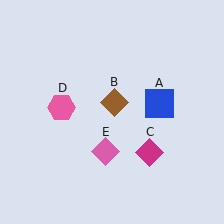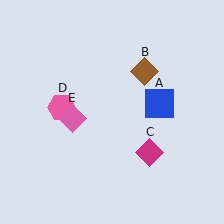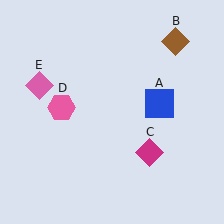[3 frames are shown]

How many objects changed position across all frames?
2 objects changed position: brown diamond (object B), pink diamond (object E).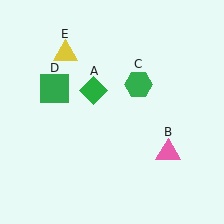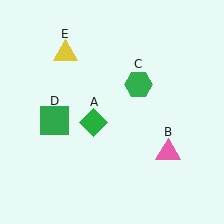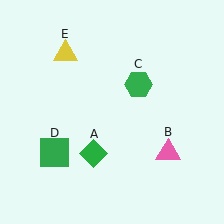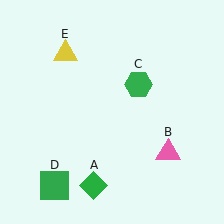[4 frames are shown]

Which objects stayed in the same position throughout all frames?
Pink triangle (object B) and green hexagon (object C) and yellow triangle (object E) remained stationary.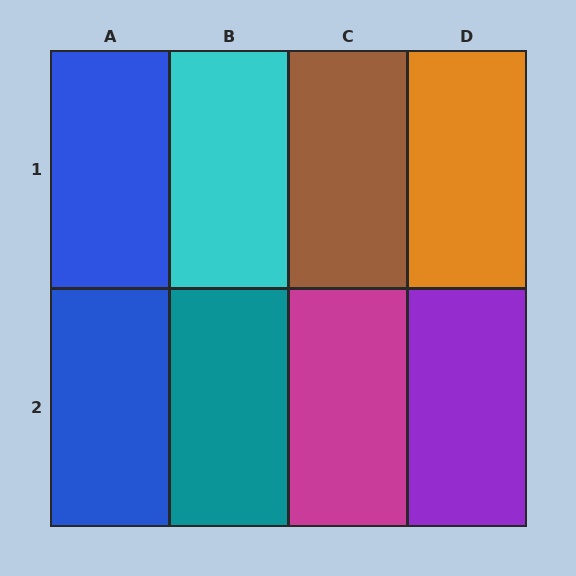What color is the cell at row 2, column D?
Purple.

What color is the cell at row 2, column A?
Blue.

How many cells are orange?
1 cell is orange.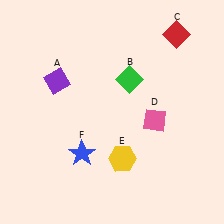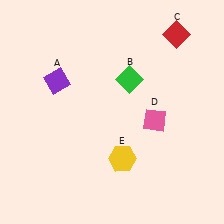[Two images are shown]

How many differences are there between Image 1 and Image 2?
There is 1 difference between the two images.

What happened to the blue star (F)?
The blue star (F) was removed in Image 2. It was in the bottom-left area of Image 1.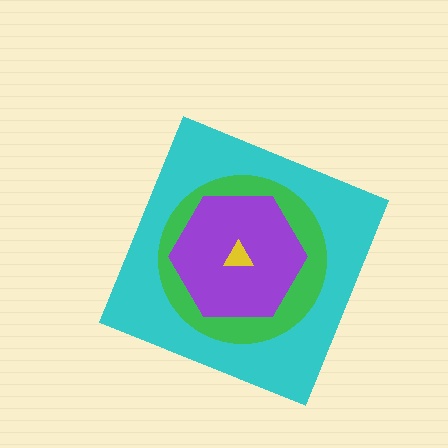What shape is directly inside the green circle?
The purple hexagon.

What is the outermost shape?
The cyan diamond.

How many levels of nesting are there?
4.